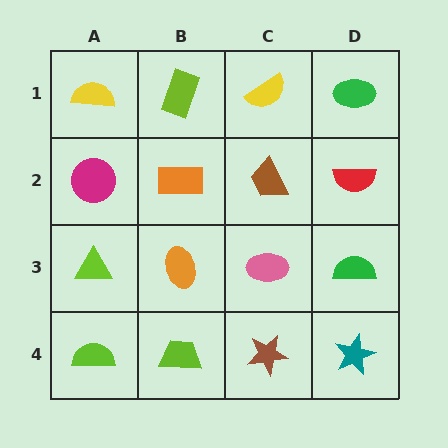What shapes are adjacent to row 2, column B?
A lime rectangle (row 1, column B), an orange ellipse (row 3, column B), a magenta circle (row 2, column A), a brown trapezoid (row 2, column C).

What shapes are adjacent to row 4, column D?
A green semicircle (row 3, column D), a brown star (row 4, column C).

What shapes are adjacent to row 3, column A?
A magenta circle (row 2, column A), a lime semicircle (row 4, column A), an orange ellipse (row 3, column B).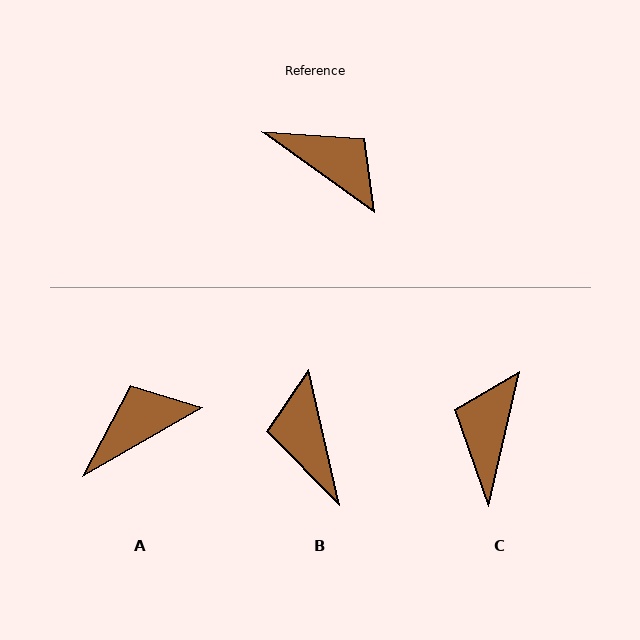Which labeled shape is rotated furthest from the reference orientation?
B, about 138 degrees away.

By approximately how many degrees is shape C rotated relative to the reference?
Approximately 113 degrees counter-clockwise.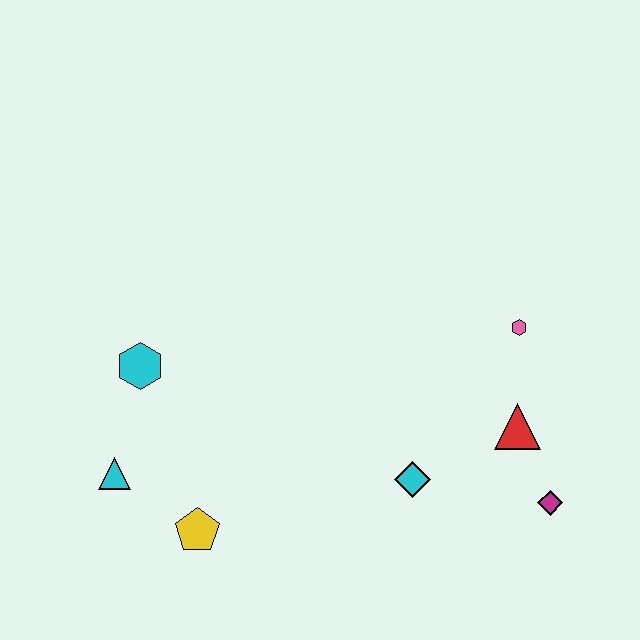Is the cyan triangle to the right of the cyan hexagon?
No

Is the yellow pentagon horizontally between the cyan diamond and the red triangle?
No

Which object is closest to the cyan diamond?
The red triangle is closest to the cyan diamond.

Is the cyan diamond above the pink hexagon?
No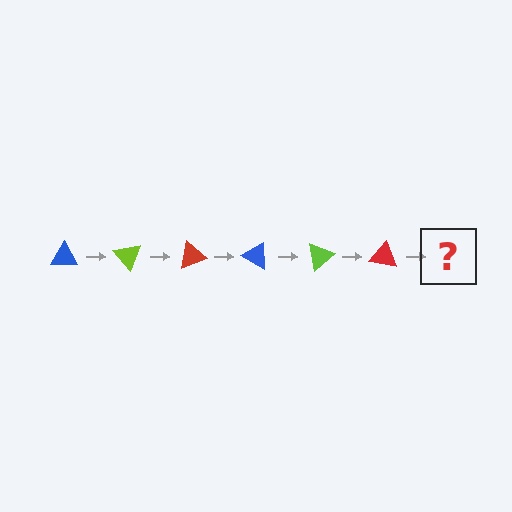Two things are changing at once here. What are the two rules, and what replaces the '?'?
The two rules are that it rotates 50 degrees each step and the color cycles through blue, lime, and red. The '?' should be a blue triangle, rotated 300 degrees from the start.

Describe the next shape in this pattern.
It should be a blue triangle, rotated 300 degrees from the start.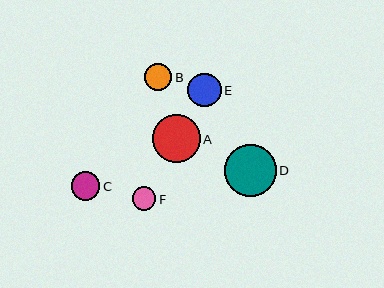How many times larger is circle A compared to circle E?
Circle A is approximately 1.4 times the size of circle E.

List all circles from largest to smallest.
From largest to smallest: D, A, E, C, B, F.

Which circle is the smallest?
Circle F is the smallest with a size of approximately 24 pixels.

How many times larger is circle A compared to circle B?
Circle A is approximately 1.8 times the size of circle B.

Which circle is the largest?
Circle D is the largest with a size of approximately 52 pixels.